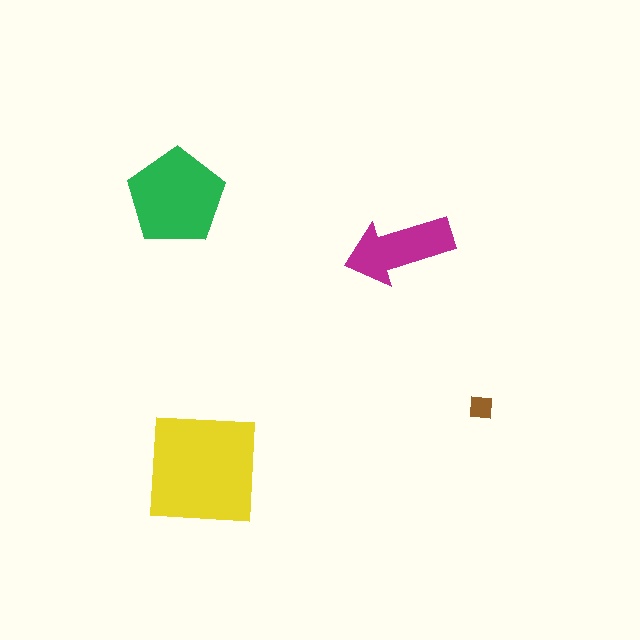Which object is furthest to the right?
The brown square is rightmost.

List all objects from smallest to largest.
The brown square, the magenta arrow, the green pentagon, the yellow square.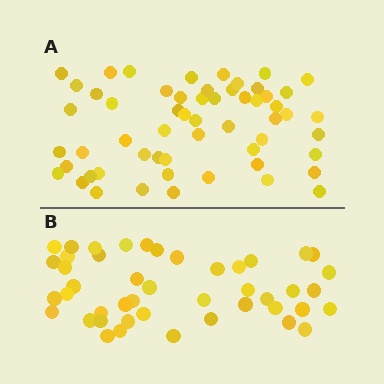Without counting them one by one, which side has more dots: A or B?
Region A (the top region) has more dots.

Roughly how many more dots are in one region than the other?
Region A has roughly 12 or so more dots than region B.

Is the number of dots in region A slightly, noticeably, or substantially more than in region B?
Region A has noticeably more, but not dramatically so. The ratio is roughly 1.3 to 1.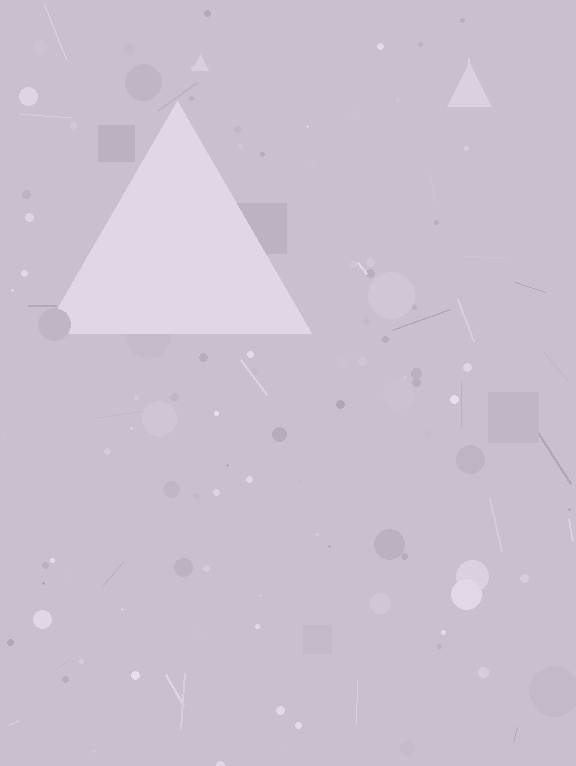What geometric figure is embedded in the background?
A triangle is embedded in the background.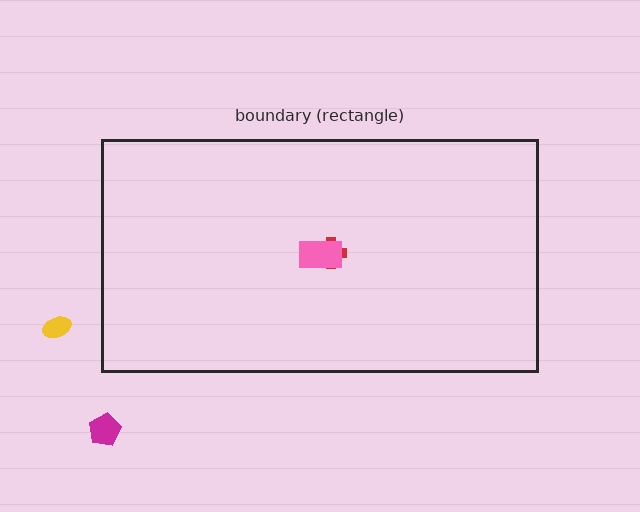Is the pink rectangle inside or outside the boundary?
Inside.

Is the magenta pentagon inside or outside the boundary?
Outside.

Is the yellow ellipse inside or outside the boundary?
Outside.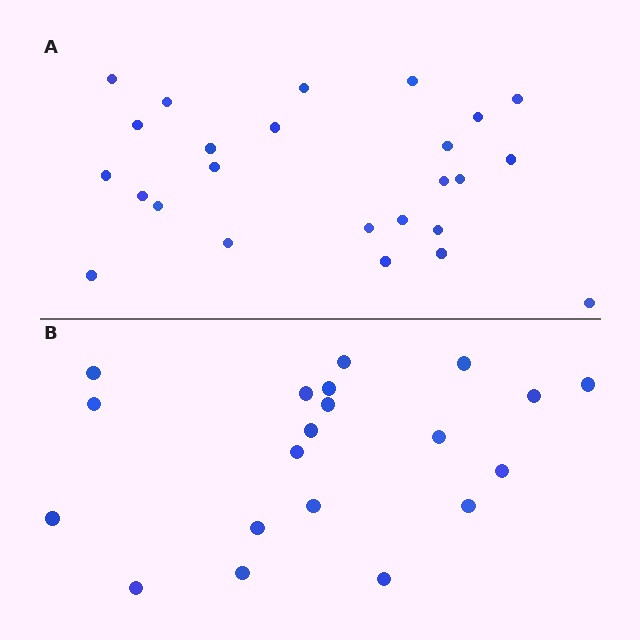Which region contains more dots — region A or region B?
Region A (the top region) has more dots.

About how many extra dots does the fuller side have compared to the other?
Region A has about 5 more dots than region B.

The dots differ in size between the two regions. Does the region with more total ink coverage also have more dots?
No. Region B has more total ink coverage because its dots are larger, but region A actually contains more individual dots. Total area can be misleading — the number of items is what matters here.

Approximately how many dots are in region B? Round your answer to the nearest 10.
About 20 dots.